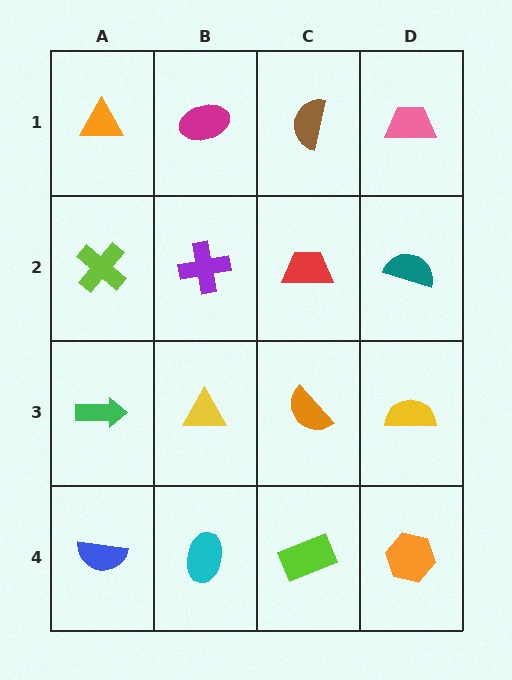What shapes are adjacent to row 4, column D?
A yellow semicircle (row 3, column D), a lime rectangle (row 4, column C).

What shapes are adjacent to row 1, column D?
A teal semicircle (row 2, column D), a brown semicircle (row 1, column C).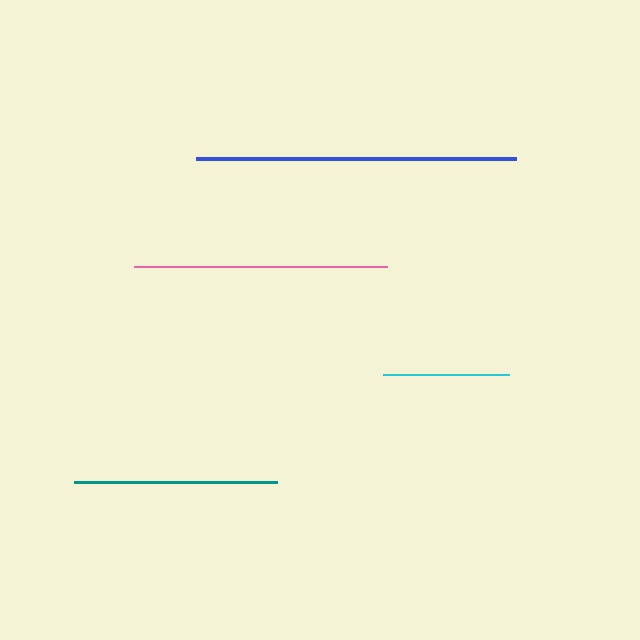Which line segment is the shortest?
The cyan line is the shortest at approximately 125 pixels.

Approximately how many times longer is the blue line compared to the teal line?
The blue line is approximately 1.6 times the length of the teal line.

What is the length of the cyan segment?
The cyan segment is approximately 125 pixels long.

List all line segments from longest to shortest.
From longest to shortest: blue, pink, teal, cyan.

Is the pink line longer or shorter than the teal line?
The pink line is longer than the teal line.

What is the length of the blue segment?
The blue segment is approximately 320 pixels long.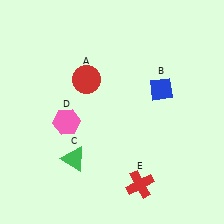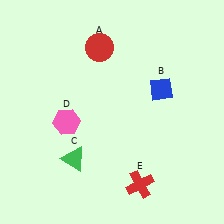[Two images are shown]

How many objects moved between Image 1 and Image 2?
1 object moved between the two images.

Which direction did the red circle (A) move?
The red circle (A) moved up.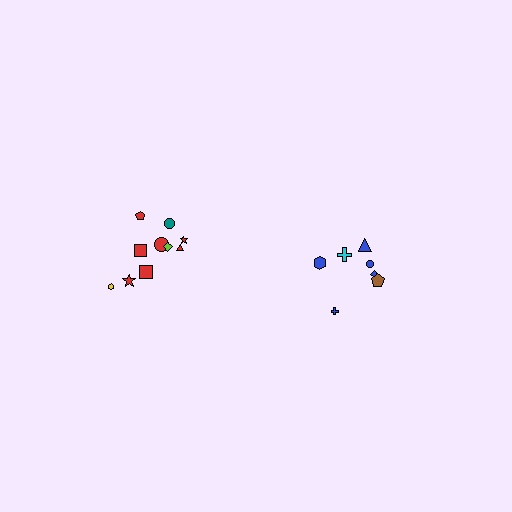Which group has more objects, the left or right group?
The left group.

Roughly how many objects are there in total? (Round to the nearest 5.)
Roughly 15 objects in total.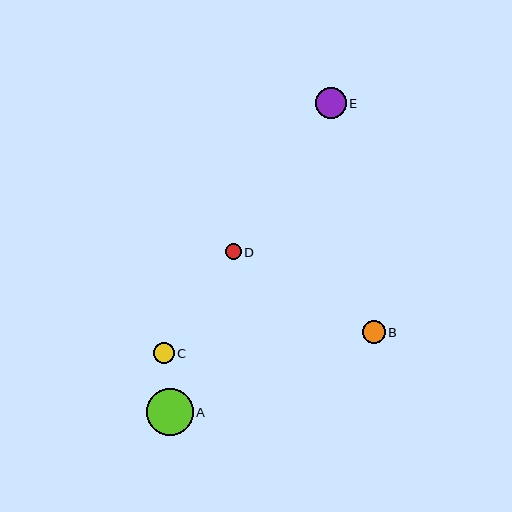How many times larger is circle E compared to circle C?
Circle E is approximately 1.5 times the size of circle C.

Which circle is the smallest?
Circle D is the smallest with a size of approximately 16 pixels.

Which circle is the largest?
Circle A is the largest with a size of approximately 46 pixels.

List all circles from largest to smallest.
From largest to smallest: A, E, B, C, D.